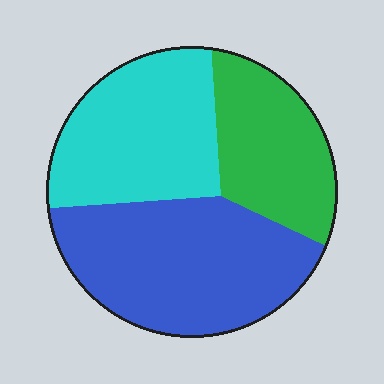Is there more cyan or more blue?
Blue.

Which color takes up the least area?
Green, at roughly 25%.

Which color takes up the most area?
Blue, at roughly 40%.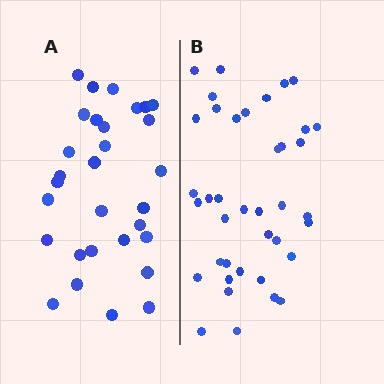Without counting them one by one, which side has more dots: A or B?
Region B (the right region) has more dots.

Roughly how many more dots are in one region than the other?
Region B has roughly 8 or so more dots than region A.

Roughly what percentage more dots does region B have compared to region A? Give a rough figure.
About 30% more.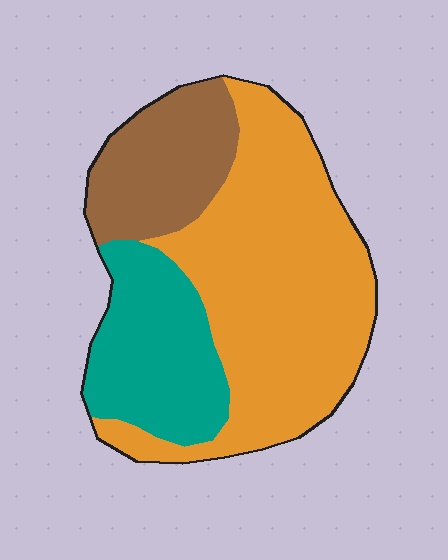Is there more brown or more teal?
Teal.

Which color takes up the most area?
Orange, at roughly 55%.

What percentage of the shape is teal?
Teal takes up between a sixth and a third of the shape.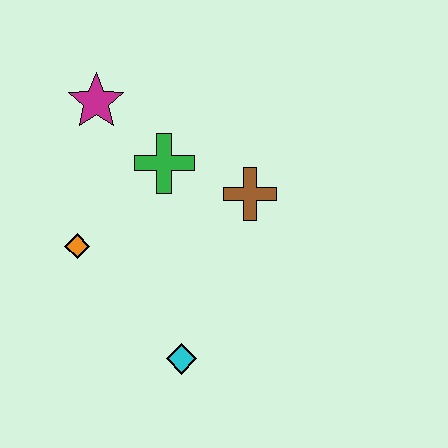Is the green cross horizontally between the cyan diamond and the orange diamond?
Yes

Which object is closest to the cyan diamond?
The orange diamond is closest to the cyan diamond.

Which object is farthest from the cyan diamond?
The magenta star is farthest from the cyan diamond.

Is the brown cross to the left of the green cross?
No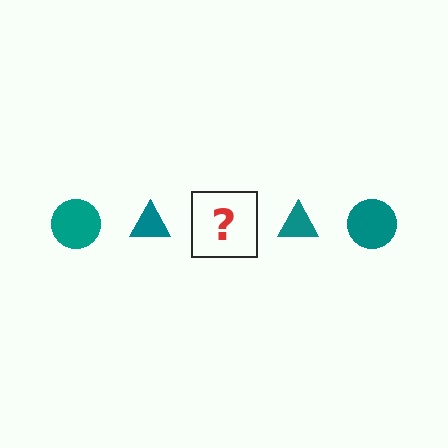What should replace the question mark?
The question mark should be replaced with a teal circle.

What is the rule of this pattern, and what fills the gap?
The rule is that the pattern cycles through circle, triangle shapes in teal. The gap should be filled with a teal circle.